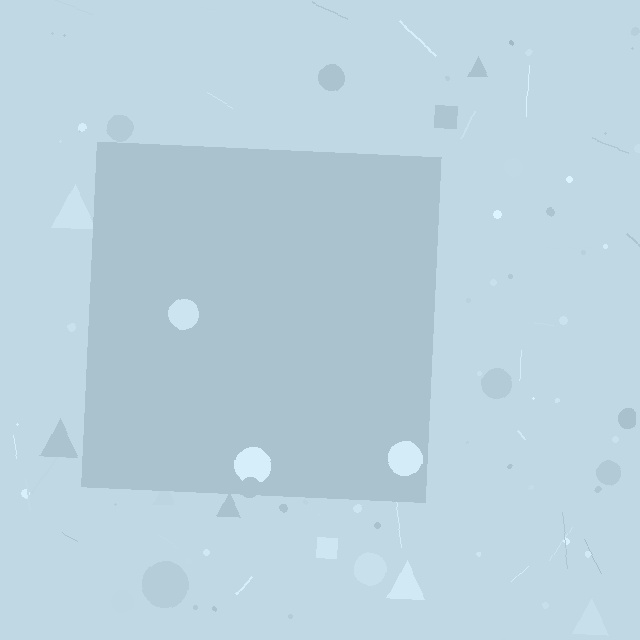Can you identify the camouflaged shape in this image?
The camouflaged shape is a square.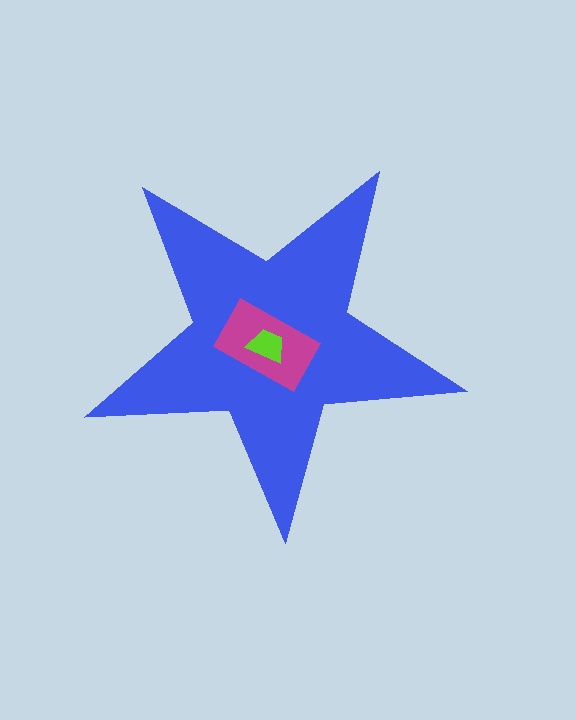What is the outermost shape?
The blue star.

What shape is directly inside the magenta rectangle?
The lime trapezoid.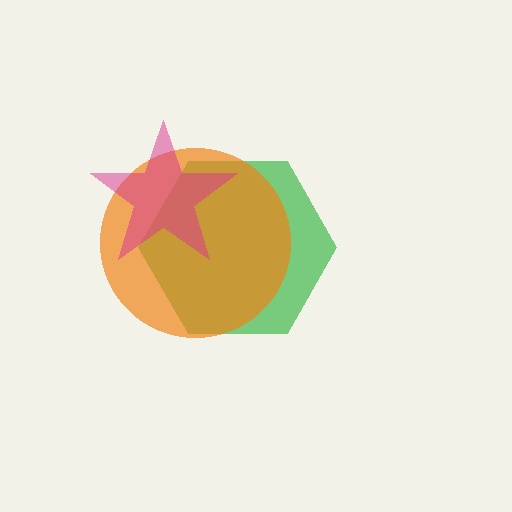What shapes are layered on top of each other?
The layered shapes are: a green hexagon, an orange circle, a magenta star.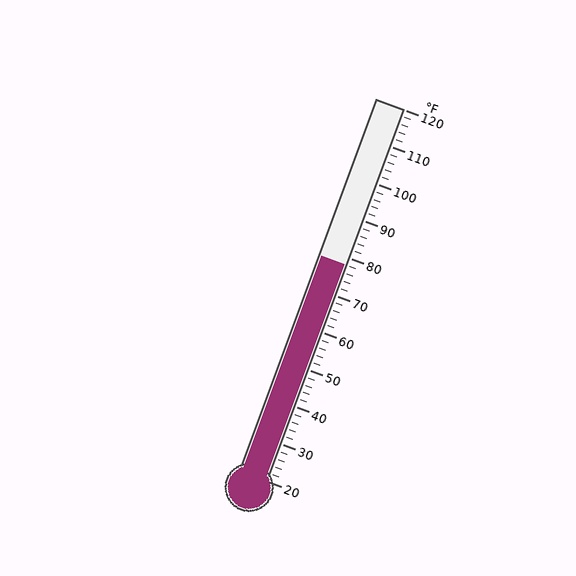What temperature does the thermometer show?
The thermometer shows approximately 78°F.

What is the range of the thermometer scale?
The thermometer scale ranges from 20°F to 120°F.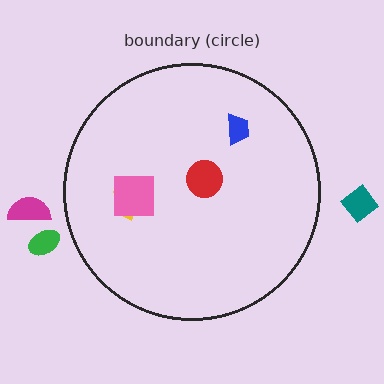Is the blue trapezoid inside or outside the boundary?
Inside.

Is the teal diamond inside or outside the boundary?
Outside.